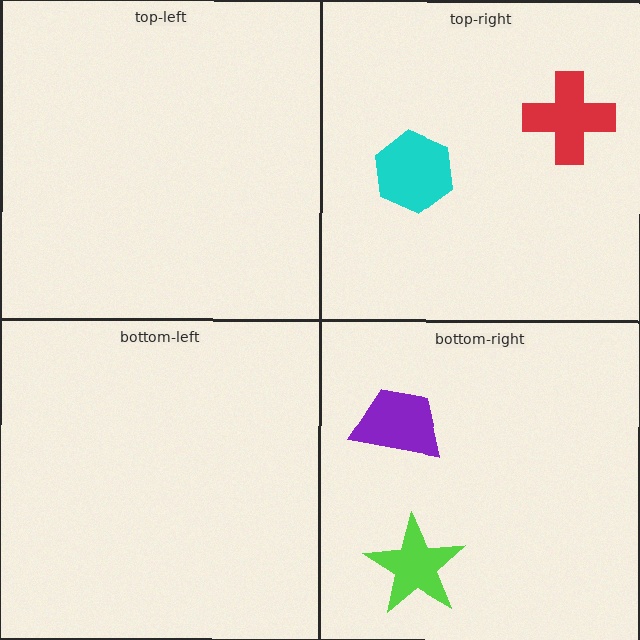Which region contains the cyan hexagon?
The top-right region.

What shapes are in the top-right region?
The cyan hexagon, the red cross.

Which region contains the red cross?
The top-right region.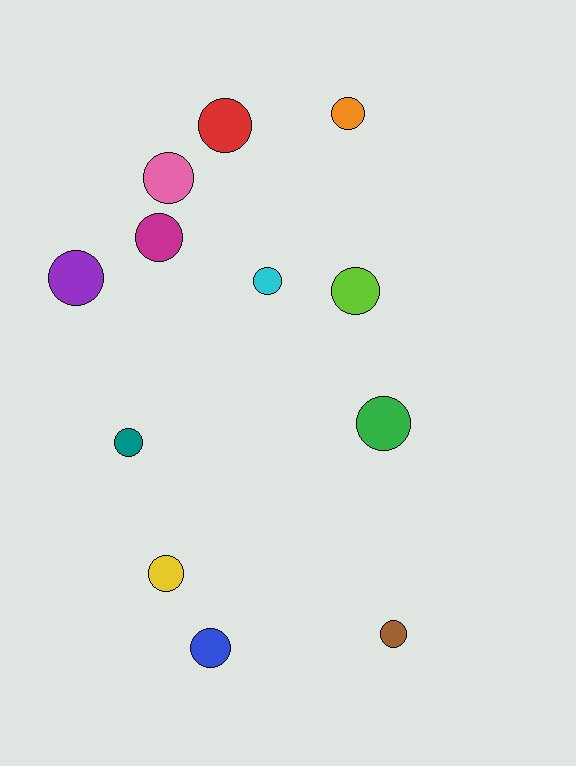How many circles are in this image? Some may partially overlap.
There are 12 circles.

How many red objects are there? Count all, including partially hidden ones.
There is 1 red object.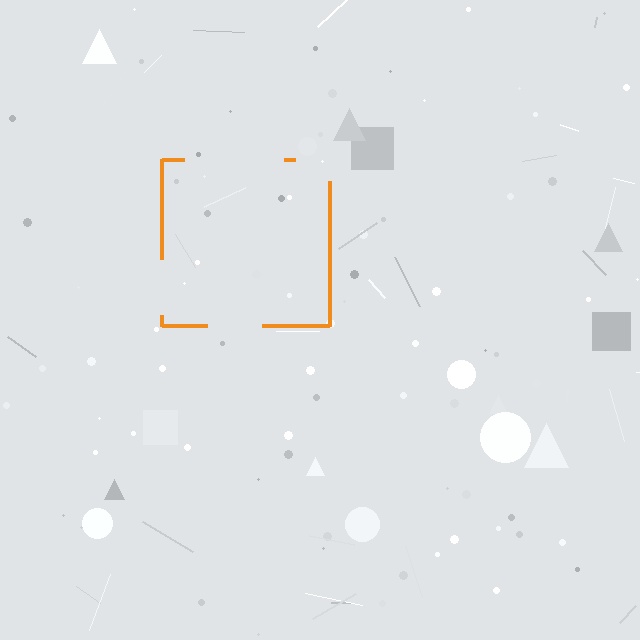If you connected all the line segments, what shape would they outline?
They would outline a square.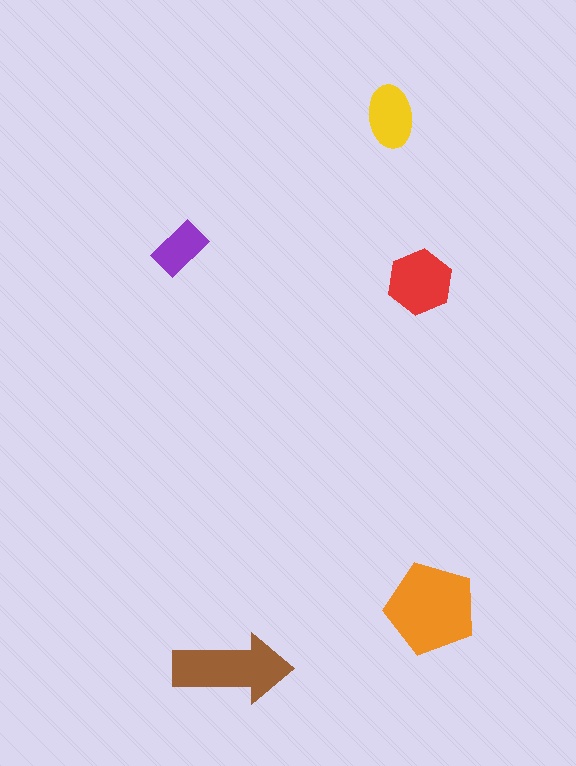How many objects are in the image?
There are 5 objects in the image.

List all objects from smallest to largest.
The purple rectangle, the yellow ellipse, the red hexagon, the brown arrow, the orange pentagon.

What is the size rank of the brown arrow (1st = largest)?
2nd.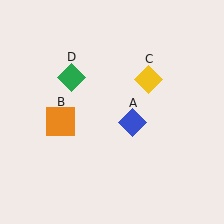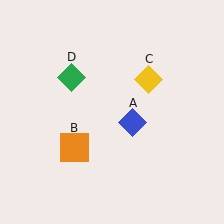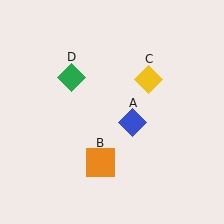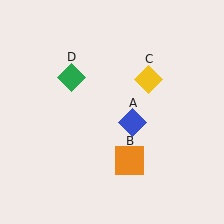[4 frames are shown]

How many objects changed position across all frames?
1 object changed position: orange square (object B).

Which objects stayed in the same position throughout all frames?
Blue diamond (object A) and yellow diamond (object C) and green diamond (object D) remained stationary.